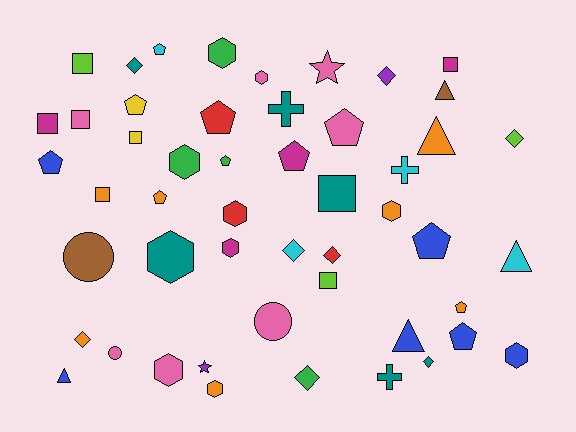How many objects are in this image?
There are 50 objects.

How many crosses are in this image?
There are 3 crosses.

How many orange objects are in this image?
There are 7 orange objects.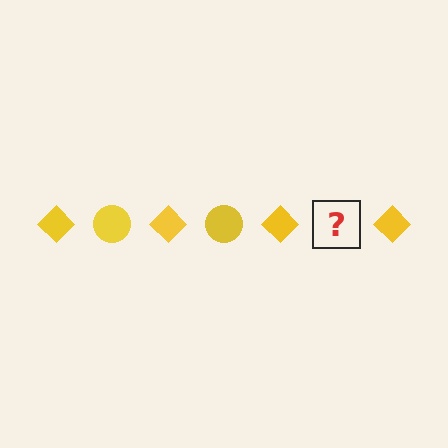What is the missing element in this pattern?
The missing element is a yellow circle.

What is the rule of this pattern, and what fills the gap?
The rule is that the pattern cycles through diamond, circle shapes in yellow. The gap should be filled with a yellow circle.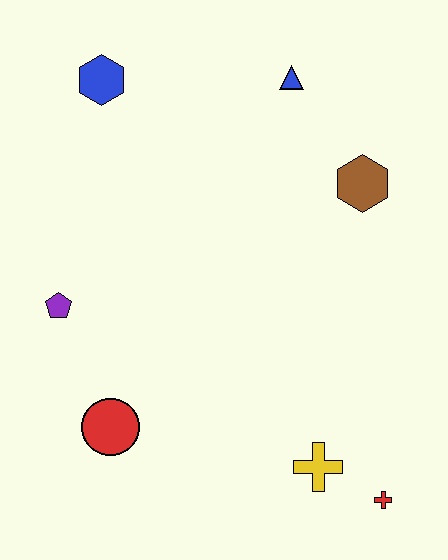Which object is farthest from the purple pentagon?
The red cross is farthest from the purple pentagon.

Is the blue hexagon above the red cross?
Yes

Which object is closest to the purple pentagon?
The red circle is closest to the purple pentagon.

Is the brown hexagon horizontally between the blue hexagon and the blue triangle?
No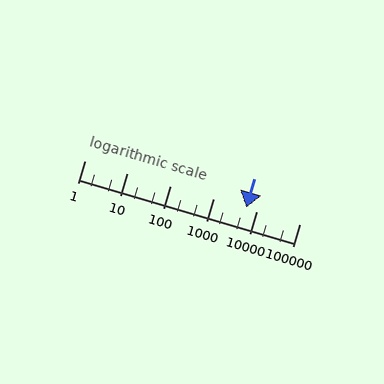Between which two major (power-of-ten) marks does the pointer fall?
The pointer is between 1000 and 10000.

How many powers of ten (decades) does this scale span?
The scale spans 5 decades, from 1 to 100000.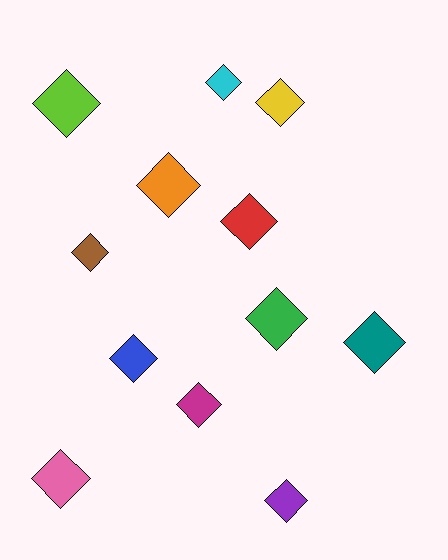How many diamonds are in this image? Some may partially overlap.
There are 12 diamonds.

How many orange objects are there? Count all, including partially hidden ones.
There is 1 orange object.